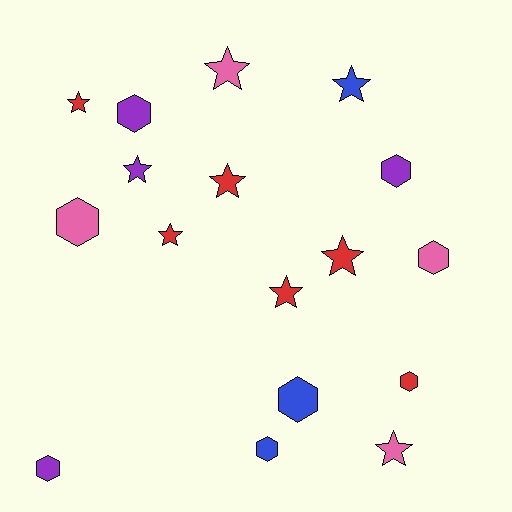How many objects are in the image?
There are 17 objects.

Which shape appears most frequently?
Star, with 9 objects.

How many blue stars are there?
There is 1 blue star.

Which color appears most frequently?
Red, with 6 objects.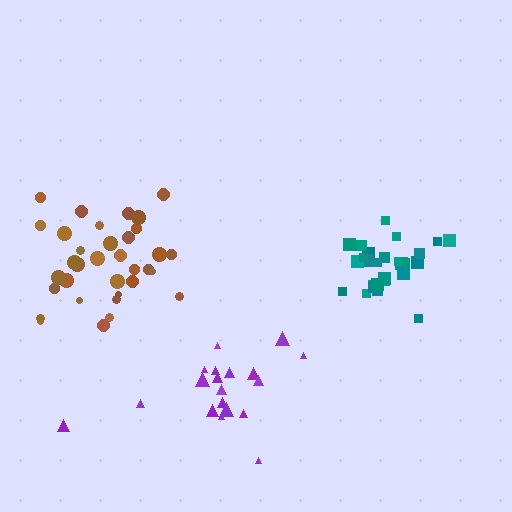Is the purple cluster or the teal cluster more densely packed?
Teal.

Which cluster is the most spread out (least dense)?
Purple.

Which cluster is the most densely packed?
Teal.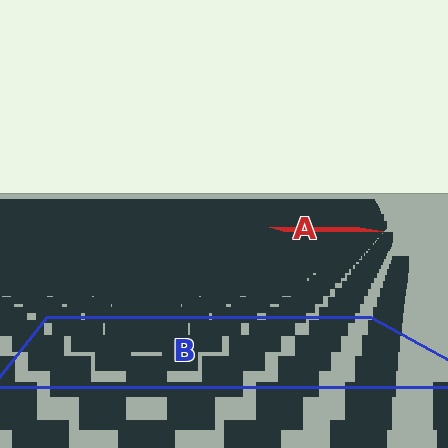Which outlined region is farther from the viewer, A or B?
Region A is farther from the viewer — the texture elements inside it appear smaller and more densely packed.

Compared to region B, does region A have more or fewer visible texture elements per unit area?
Region A has more texture elements per unit area — they are packed more densely because it is farther away.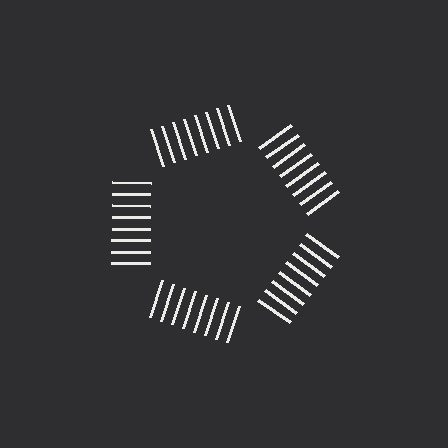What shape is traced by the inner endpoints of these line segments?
An illusory pentagon — the line segments terminate on its edges but no continuous stroke is drawn.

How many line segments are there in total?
40 — 8 along each of the 5 edges.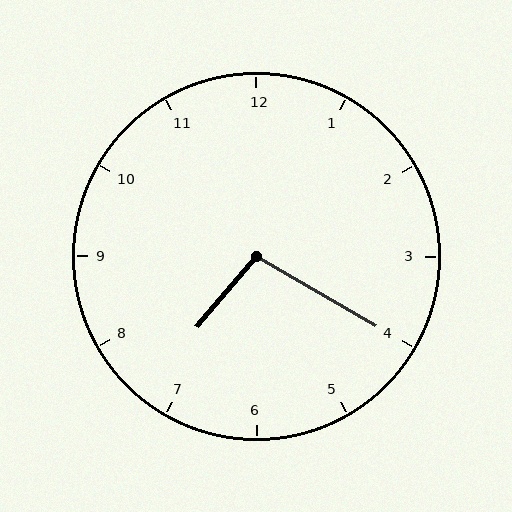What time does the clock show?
7:20.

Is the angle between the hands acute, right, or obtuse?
It is obtuse.